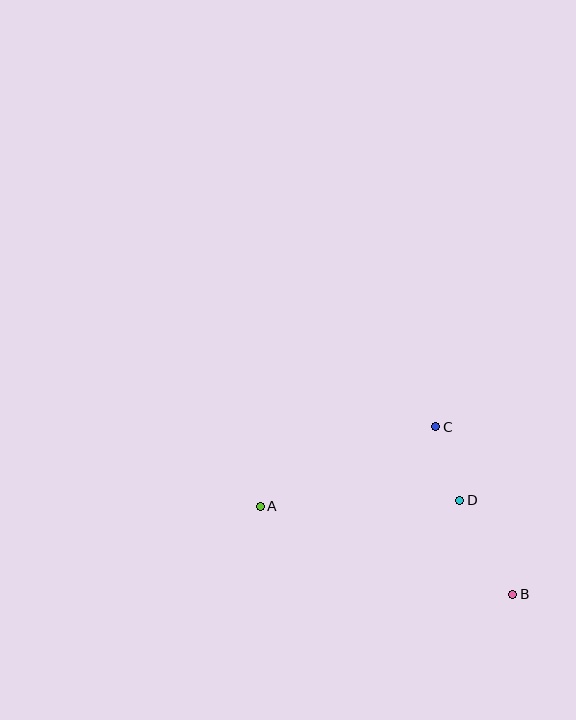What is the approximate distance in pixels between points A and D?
The distance between A and D is approximately 200 pixels.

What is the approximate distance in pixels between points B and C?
The distance between B and C is approximately 184 pixels.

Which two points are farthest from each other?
Points A and B are farthest from each other.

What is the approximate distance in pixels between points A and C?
The distance between A and C is approximately 192 pixels.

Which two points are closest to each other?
Points C and D are closest to each other.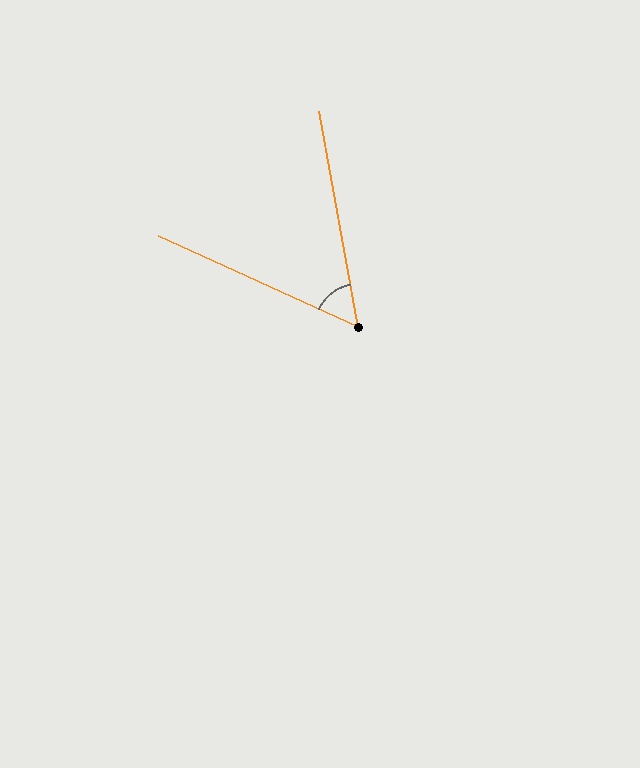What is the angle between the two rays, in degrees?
Approximately 55 degrees.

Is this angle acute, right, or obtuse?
It is acute.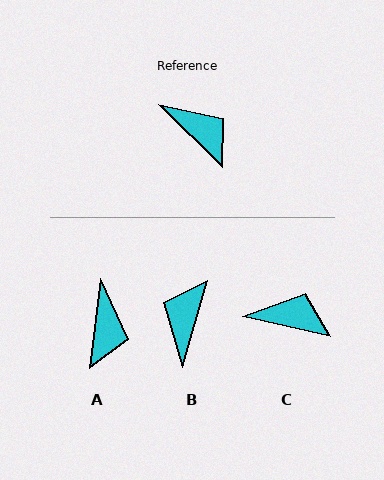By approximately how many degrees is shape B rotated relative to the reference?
Approximately 118 degrees counter-clockwise.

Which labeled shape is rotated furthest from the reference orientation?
B, about 118 degrees away.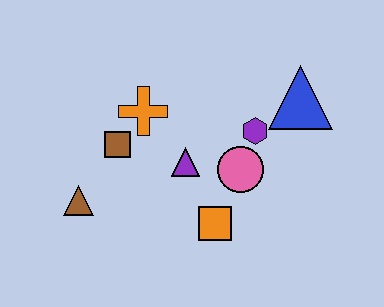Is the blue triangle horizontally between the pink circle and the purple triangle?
No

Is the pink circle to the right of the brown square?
Yes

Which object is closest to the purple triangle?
The pink circle is closest to the purple triangle.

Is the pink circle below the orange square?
No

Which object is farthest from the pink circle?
The brown triangle is farthest from the pink circle.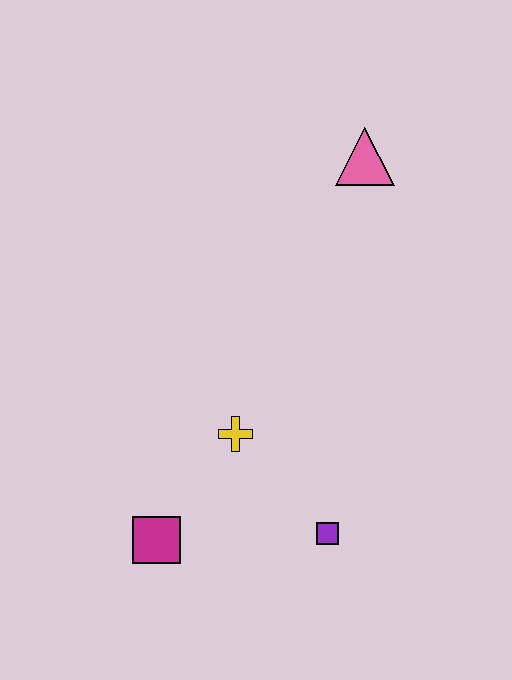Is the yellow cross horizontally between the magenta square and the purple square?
Yes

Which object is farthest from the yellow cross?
The pink triangle is farthest from the yellow cross.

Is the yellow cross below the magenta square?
No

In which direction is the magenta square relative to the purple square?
The magenta square is to the left of the purple square.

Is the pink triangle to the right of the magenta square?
Yes